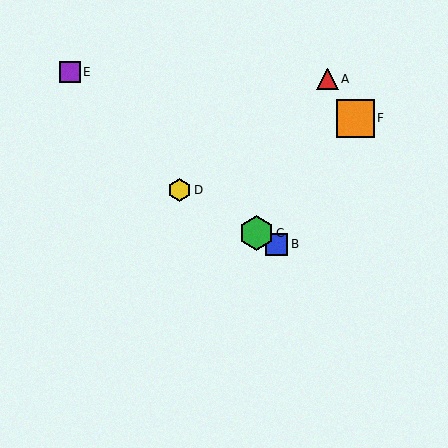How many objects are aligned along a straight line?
3 objects (B, C, D) are aligned along a straight line.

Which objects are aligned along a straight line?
Objects B, C, D are aligned along a straight line.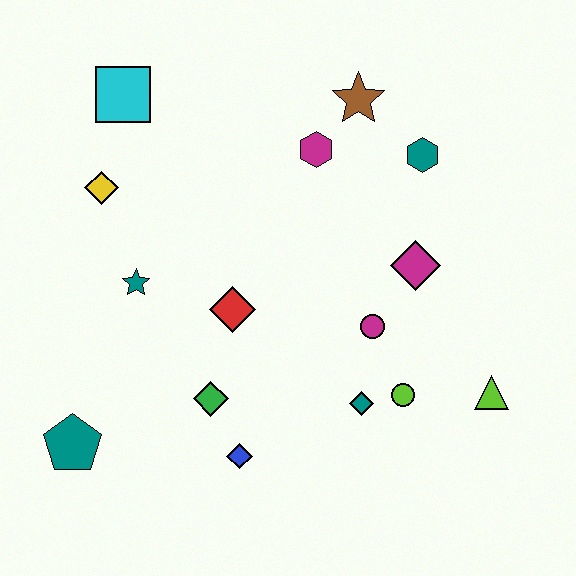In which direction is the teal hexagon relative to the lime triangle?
The teal hexagon is above the lime triangle.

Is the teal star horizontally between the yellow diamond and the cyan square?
No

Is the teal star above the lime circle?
Yes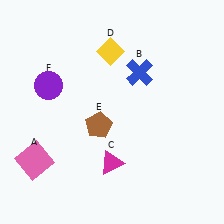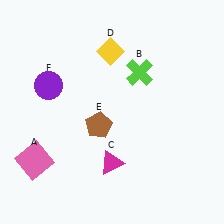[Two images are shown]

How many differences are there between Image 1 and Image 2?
There is 1 difference between the two images.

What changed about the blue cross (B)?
In Image 1, B is blue. In Image 2, it changed to lime.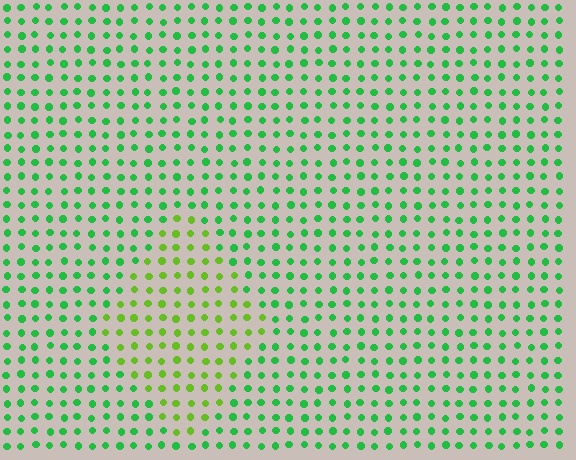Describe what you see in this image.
The image is filled with small green elements in a uniform arrangement. A diamond-shaped region is visible where the elements are tinted to a slightly different hue, forming a subtle color boundary.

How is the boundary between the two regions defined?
The boundary is defined purely by a slight shift in hue (about 38 degrees). Spacing, size, and orientation are identical on both sides.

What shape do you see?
I see a diamond.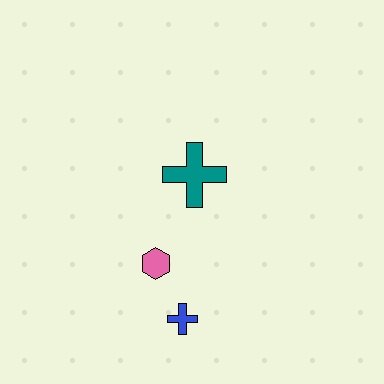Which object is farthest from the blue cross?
The teal cross is farthest from the blue cross.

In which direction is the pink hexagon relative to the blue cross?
The pink hexagon is above the blue cross.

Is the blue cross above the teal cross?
No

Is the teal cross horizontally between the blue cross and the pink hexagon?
No